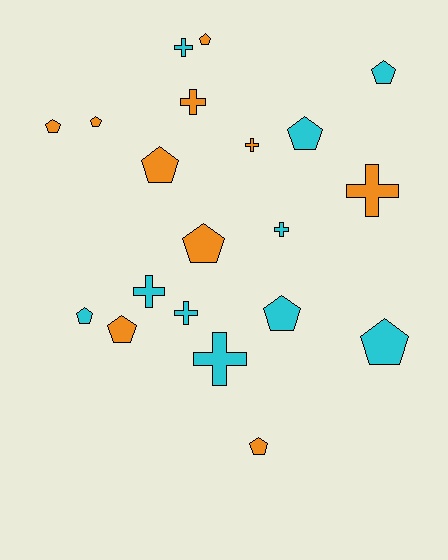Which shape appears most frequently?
Pentagon, with 12 objects.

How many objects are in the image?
There are 20 objects.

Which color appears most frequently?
Orange, with 10 objects.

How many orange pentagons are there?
There are 7 orange pentagons.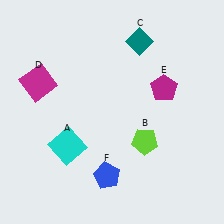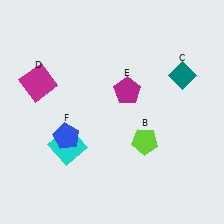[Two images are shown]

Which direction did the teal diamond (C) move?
The teal diamond (C) moved right.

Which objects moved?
The objects that moved are: the teal diamond (C), the magenta pentagon (E), the blue pentagon (F).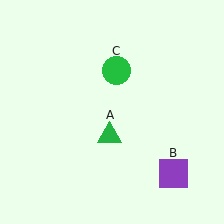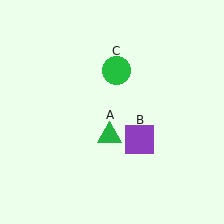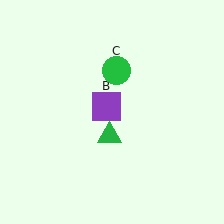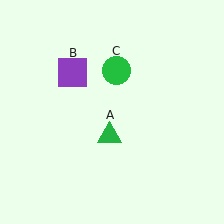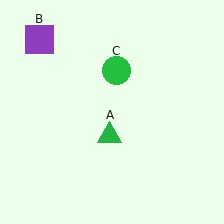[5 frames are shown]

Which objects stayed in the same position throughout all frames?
Green triangle (object A) and green circle (object C) remained stationary.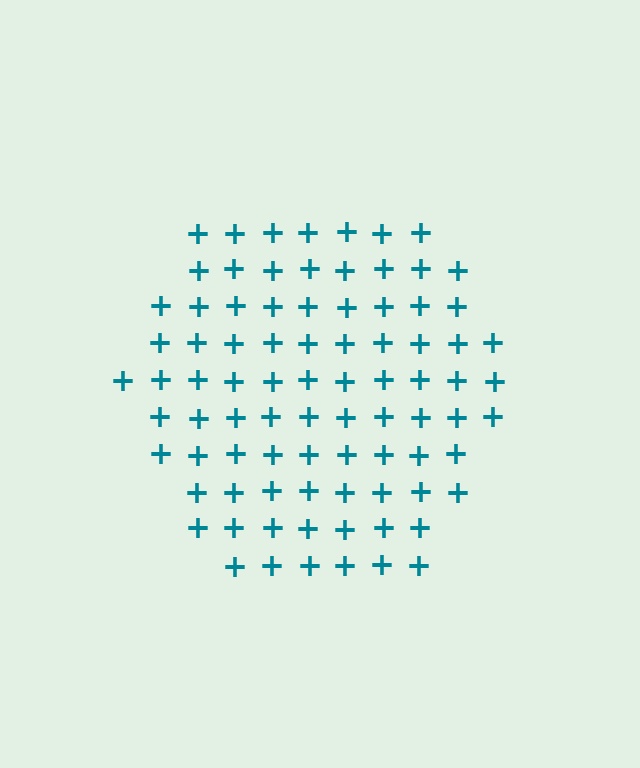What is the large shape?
The large shape is a hexagon.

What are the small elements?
The small elements are plus signs.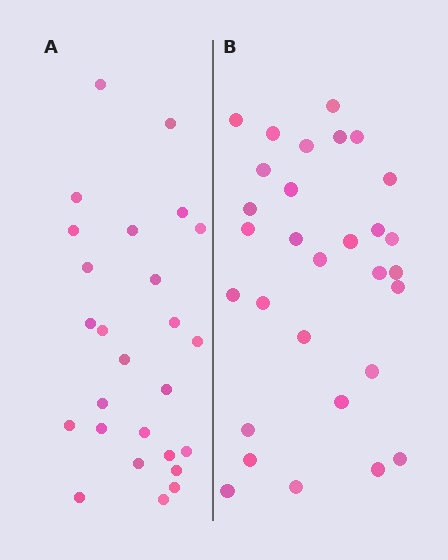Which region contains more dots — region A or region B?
Region B (the right region) has more dots.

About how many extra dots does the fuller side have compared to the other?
Region B has about 4 more dots than region A.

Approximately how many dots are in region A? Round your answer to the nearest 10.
About 30 dots. (The exact count is 26, which rounds to 30.)